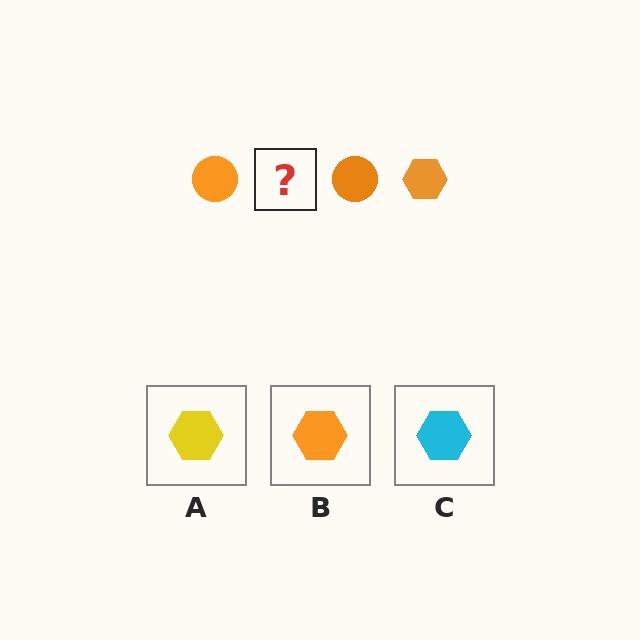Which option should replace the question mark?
Option B.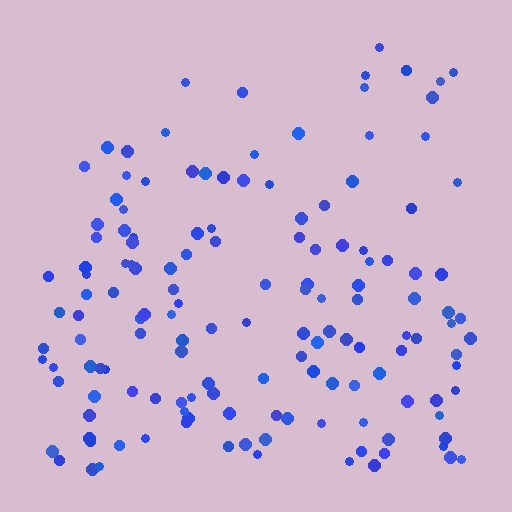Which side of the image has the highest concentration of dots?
The bottom.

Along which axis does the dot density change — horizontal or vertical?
Vertical.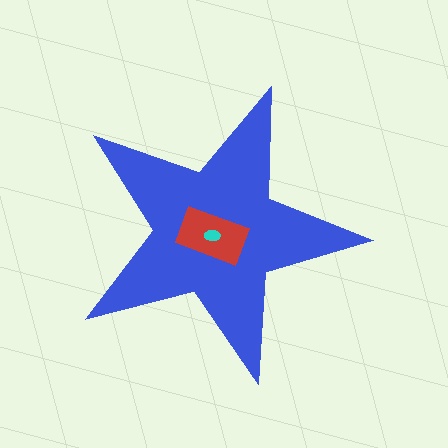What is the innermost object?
The cyan ellipse.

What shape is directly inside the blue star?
The red rectangle.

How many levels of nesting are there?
3.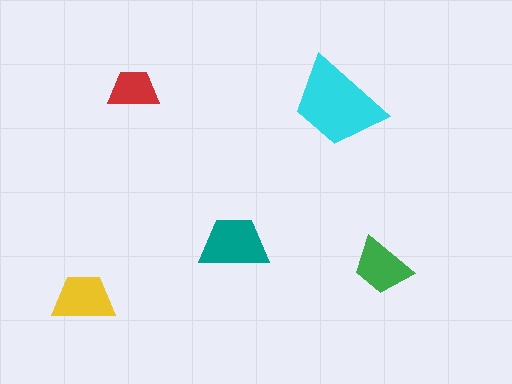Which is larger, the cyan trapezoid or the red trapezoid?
The cyan one.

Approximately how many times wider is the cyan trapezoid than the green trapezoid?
About 1.5 times wider.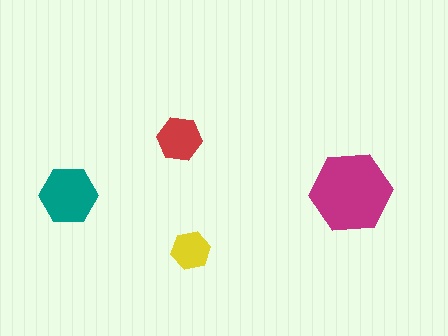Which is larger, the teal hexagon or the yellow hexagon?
The teal one.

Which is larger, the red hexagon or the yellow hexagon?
The red one.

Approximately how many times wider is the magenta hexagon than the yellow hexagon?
About 2 times wider.